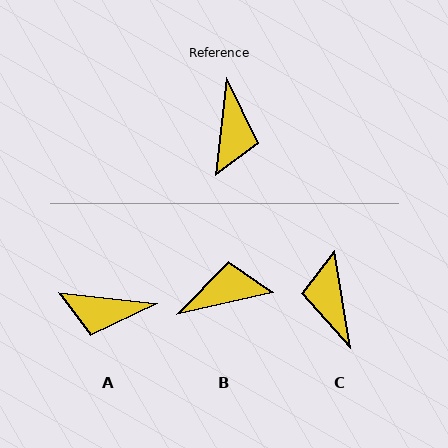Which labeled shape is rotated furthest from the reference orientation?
C, about 165 degrees away.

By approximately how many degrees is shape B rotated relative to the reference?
Approximately 109 degrees counter-clockwise.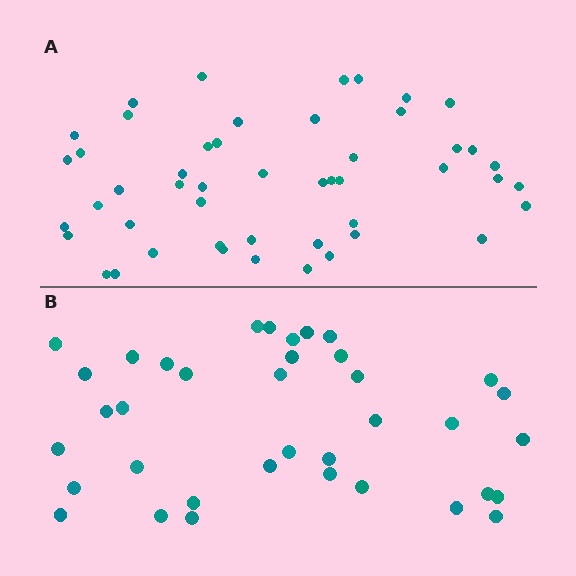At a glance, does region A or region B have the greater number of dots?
Region A (the top region) has more dots.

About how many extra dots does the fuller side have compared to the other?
Region A has roughly 12 or so more dots than region B.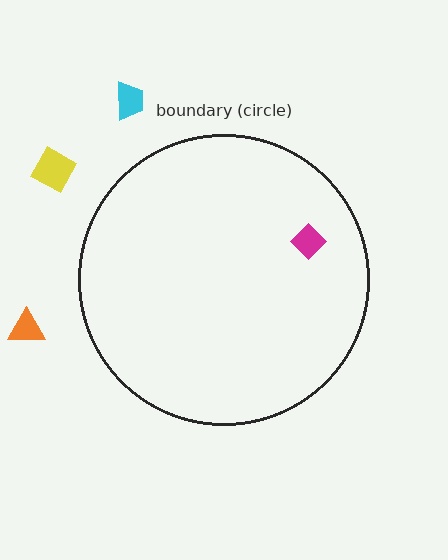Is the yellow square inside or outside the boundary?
Outside.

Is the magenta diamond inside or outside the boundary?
Inside.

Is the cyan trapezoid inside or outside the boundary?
Outside.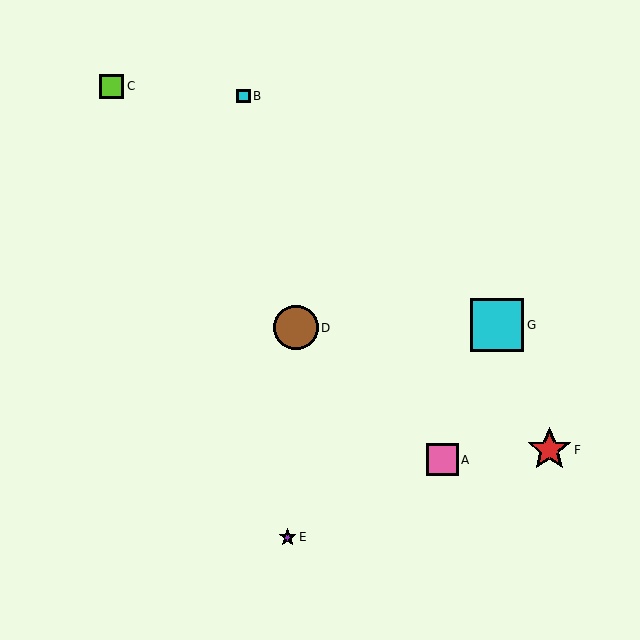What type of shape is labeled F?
Shape F is a red star.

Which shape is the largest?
The cyan square (labeled G) is the largest.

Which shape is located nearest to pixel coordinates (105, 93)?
The lime square (labeled C) at (112, 86) is nearest to that location.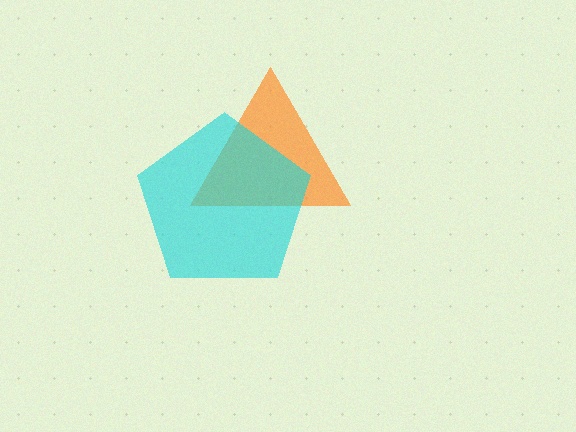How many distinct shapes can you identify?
There are 2 distinct shapes: an orange triangle, a cyan pentagon.